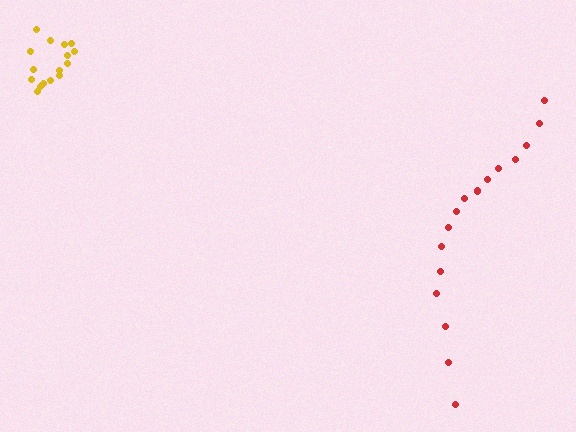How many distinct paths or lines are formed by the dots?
There are 2 distinct paths.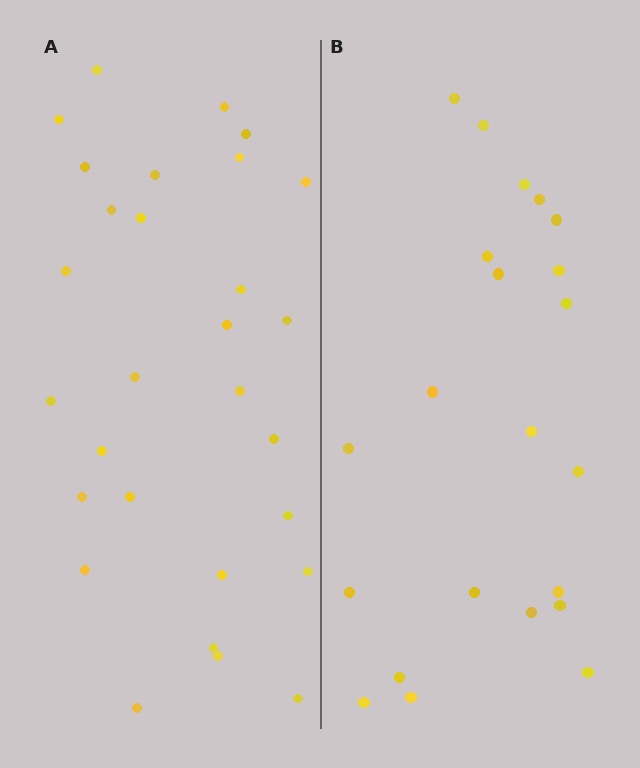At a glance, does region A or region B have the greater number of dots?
Region A (the left region) has more dots.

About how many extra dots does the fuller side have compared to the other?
Region A has roughly 8 or so more dots than region B.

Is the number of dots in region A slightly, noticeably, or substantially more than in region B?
Region A has noticeably more, but not dramatically so. The ratio is roughly 1.3 to 1.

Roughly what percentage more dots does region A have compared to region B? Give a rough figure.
About 30% more.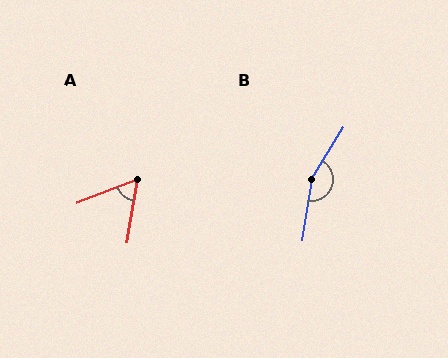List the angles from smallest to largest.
A (59°), B (157°).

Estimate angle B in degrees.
Approximately 157 degrees.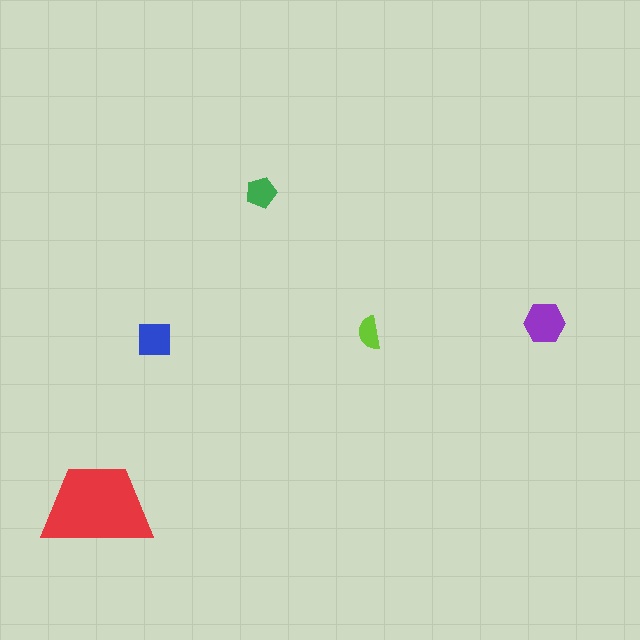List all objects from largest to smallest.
The red trapezoid, the purple hexagon, the blue square, the green pentagon, the lime semicircle.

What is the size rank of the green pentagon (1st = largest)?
4th.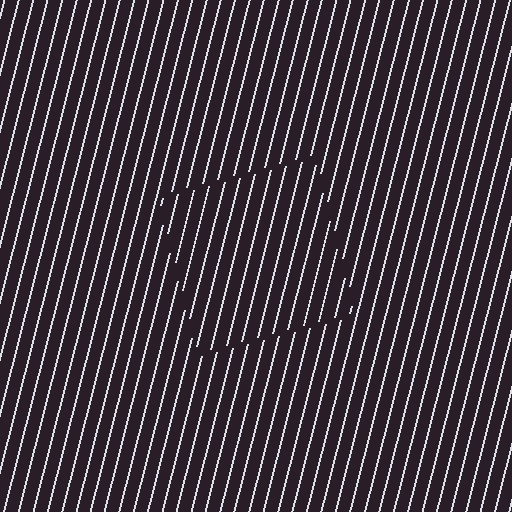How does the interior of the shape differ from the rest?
The interior of the shape contains the same grating, shifted by half a period — the contour is defined by the phase discontinuity where line-ends from the inner and outer gratings abut.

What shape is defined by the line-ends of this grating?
An illusory square. The interior of the shape contains the same grating, shifted by half a period — the contour is defined by the phase discontinuity where line-ends from the inner and outer gratings abut.